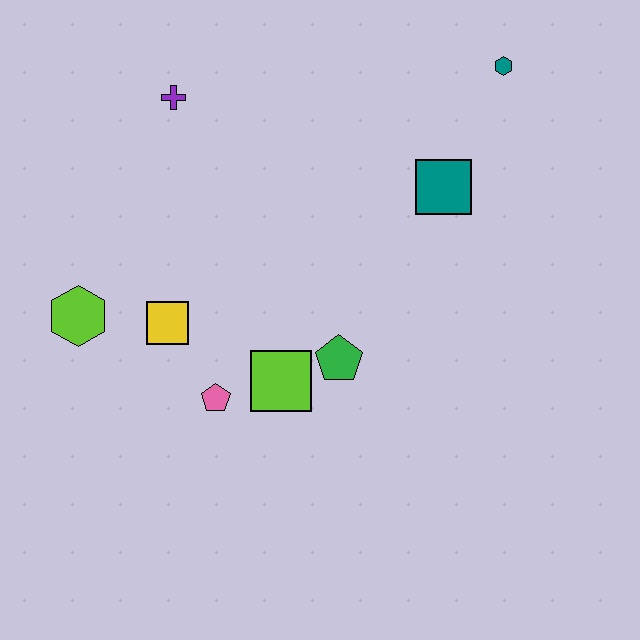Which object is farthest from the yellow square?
The teal hexagon is farthest from the yellow square.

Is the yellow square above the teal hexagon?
No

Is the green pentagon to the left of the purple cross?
No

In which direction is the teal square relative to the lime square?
The teal square is above the lime square.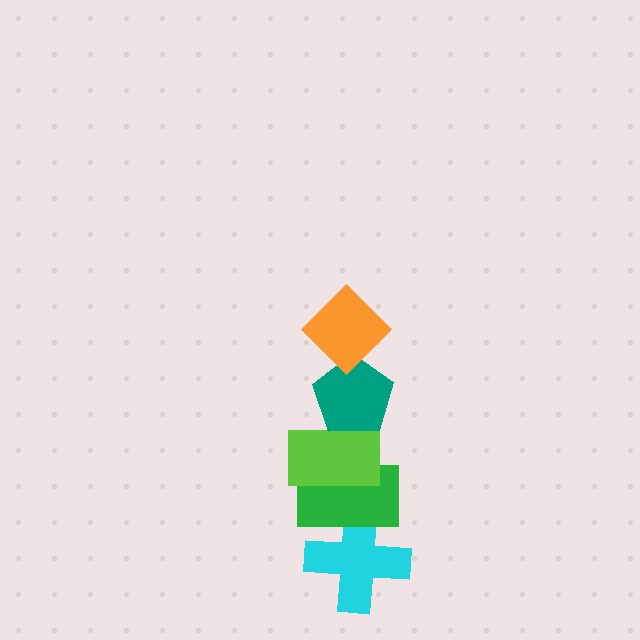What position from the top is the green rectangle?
The green rectangle is 4th from the top.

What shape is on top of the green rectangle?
The lime rectangle is on top of the green rectangle.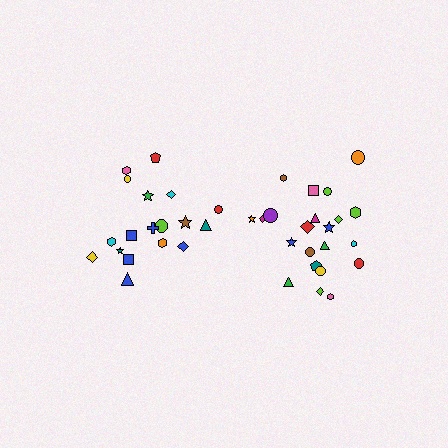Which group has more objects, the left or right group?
The right group.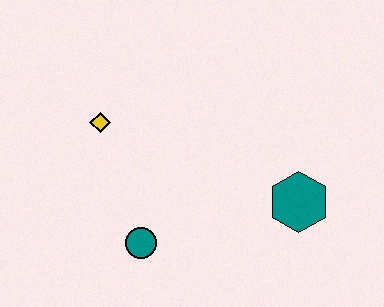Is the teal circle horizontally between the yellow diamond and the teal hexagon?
Yes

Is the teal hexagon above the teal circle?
Yes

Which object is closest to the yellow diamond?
The teal circle is closest to the yellow diamond.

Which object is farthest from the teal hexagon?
The yellow diamond is farthest from the teal hexagon.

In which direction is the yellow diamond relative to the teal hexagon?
The yellow diamond is to the left of the teal hexagon.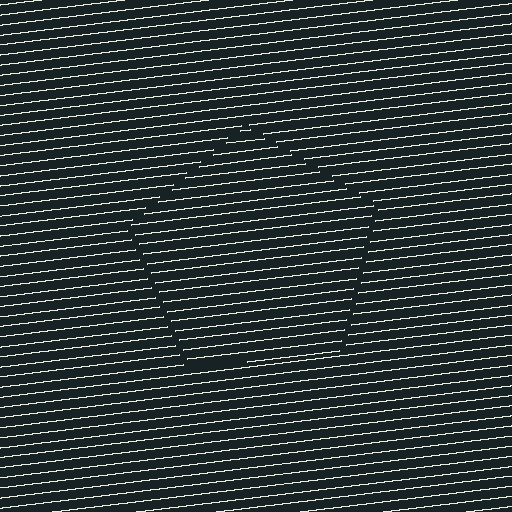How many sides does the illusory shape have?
5 sides — the line-ends trace a pentagon.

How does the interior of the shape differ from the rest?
The interior of the shape contains the same grating, shifted by half a period — the contour is defined by the phase discontinuity where line-ends from the inner and outer gratings abut.